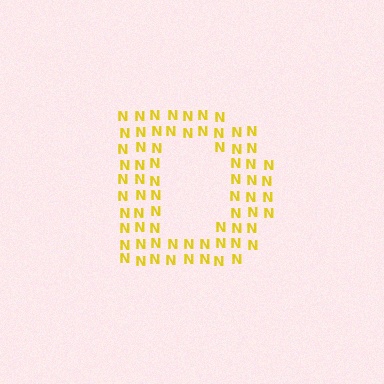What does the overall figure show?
The overall figure shows the letter D.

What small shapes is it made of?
It is made of small letter N's.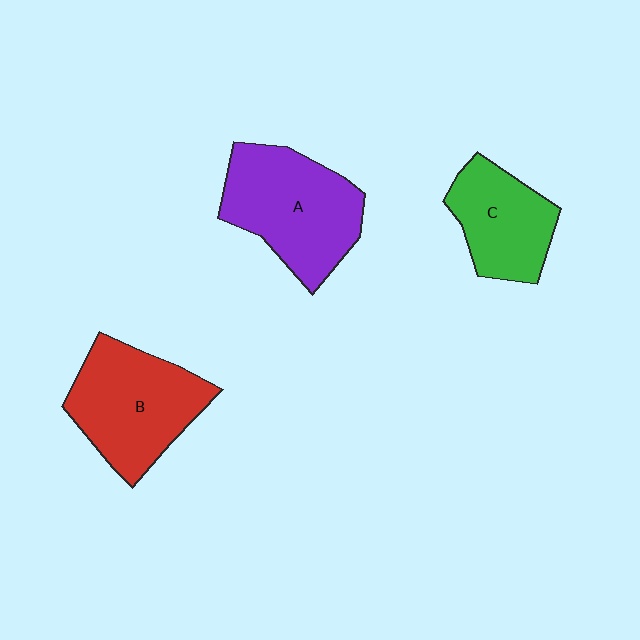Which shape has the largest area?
Shape A (purple).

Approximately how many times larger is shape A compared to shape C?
Approximately 1.4 times.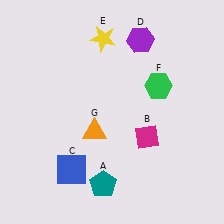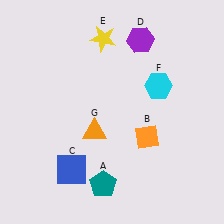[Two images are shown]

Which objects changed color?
B changed from magenta to orange. F changed from green to cyan.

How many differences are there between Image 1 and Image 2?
There are 2 differences between the two images.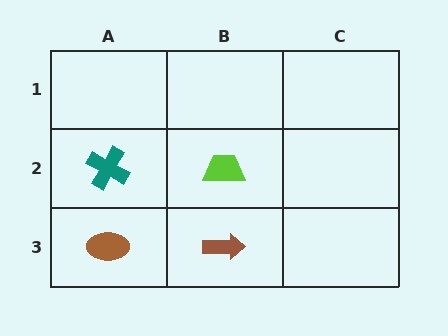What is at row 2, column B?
A lime trapezoid.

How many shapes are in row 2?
2 shapes.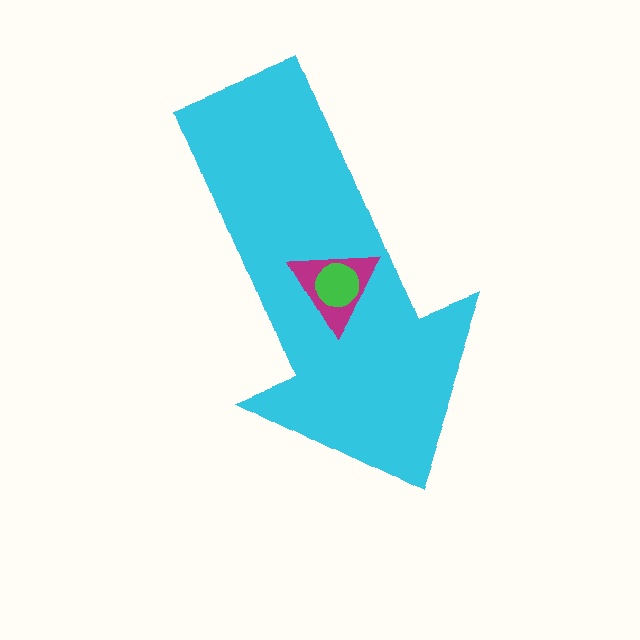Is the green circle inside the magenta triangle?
Yes.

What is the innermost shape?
The green circle.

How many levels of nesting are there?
3.